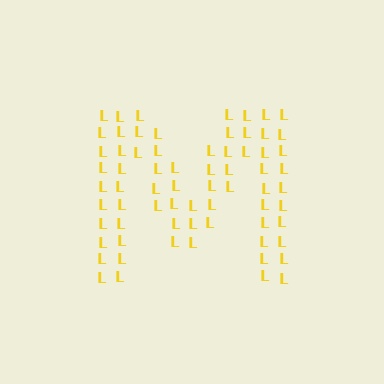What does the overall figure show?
The overall figure shows the letter M.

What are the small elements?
The small elements are letter L's.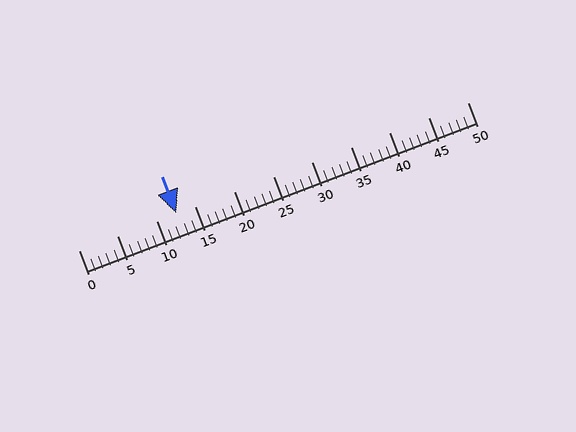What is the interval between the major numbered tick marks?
The major tick marks are spaced 5 units apart.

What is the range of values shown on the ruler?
The ruler shows values from 0 to 50.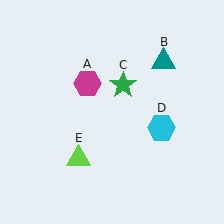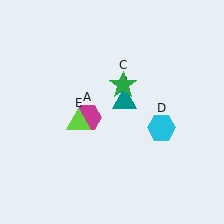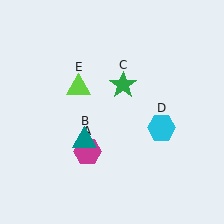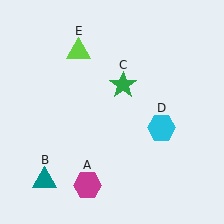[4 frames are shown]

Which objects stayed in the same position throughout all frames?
Green star (object C) and cyan hexagon (object D) remained stationary.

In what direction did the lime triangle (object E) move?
The lime triangle (object E) moved up.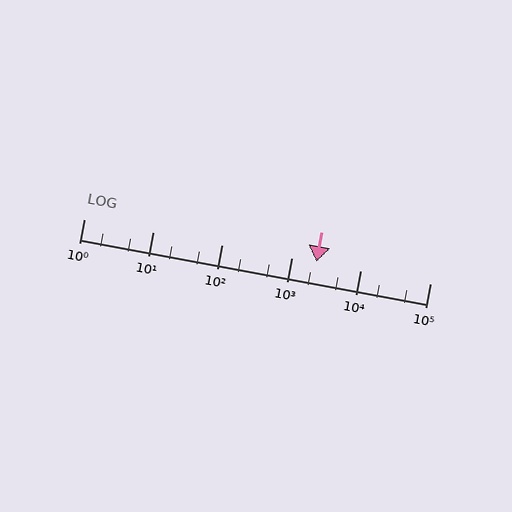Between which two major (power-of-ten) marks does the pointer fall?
The pointer is between 1000 and 10000.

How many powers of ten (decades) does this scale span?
The scale spans 5 decades, from 1 to 100000.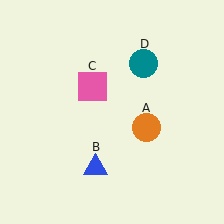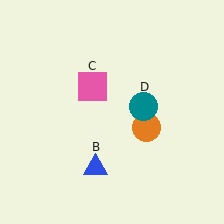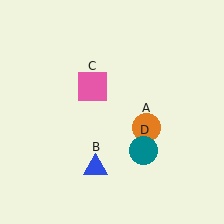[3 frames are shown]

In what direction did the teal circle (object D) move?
The teal circle (object D) moved down.